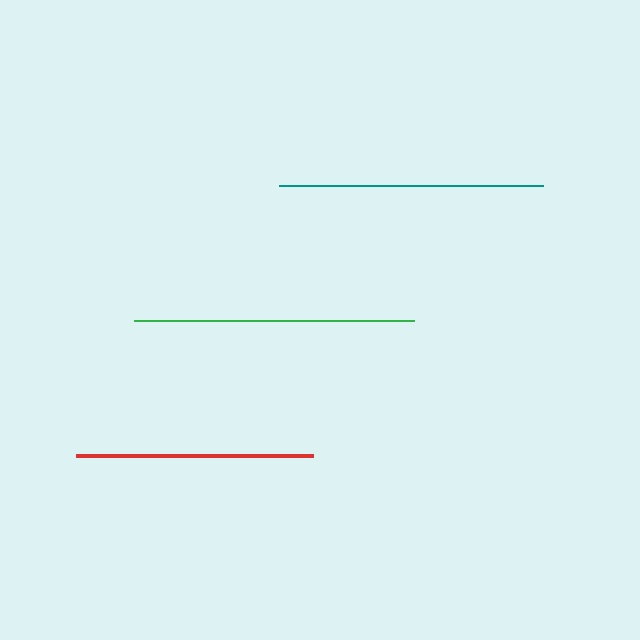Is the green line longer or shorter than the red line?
The green line is longer than the red line.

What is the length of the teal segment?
The teal segment is approximately 264 pixels long.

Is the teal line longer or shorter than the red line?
The teal line is longer than the red line.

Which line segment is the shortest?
The red line is the shortest at approximately 238 pixels.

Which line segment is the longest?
The green line is the longest at approximately 281 pixels.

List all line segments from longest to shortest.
From longest to shortest: green, teal, red.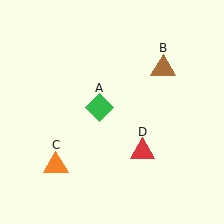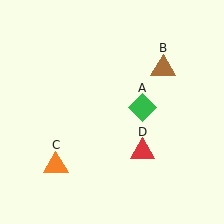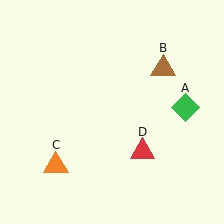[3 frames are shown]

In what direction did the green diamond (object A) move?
The green diamond (object A) moved right.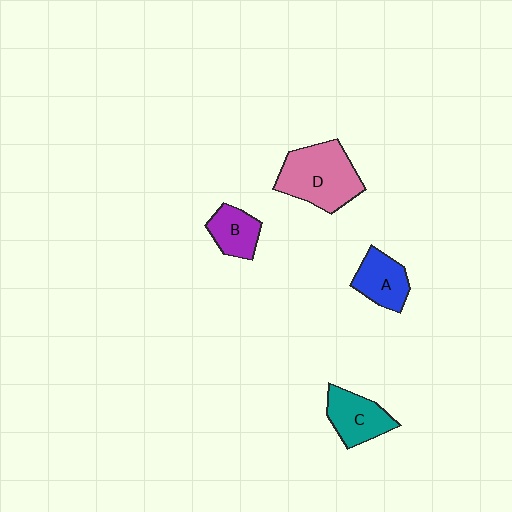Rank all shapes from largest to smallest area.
From largest to smallest: D (pink), C (teal), A (blue), B (purple).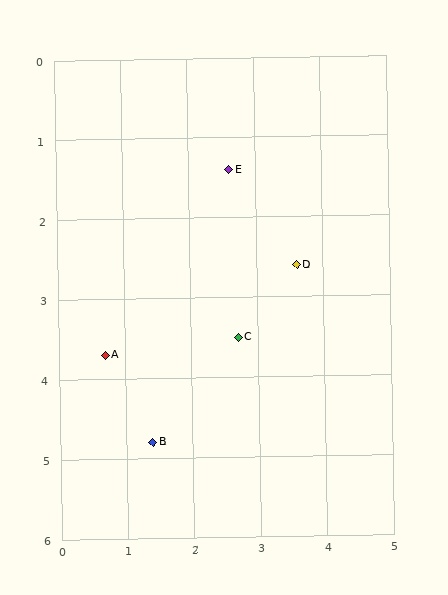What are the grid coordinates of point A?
Point A is at approximately (0.7, 3.7).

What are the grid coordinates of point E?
Point E is at approximately (2.6, 1.4).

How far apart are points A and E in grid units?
Points A and E are about 3.0 grid units apart.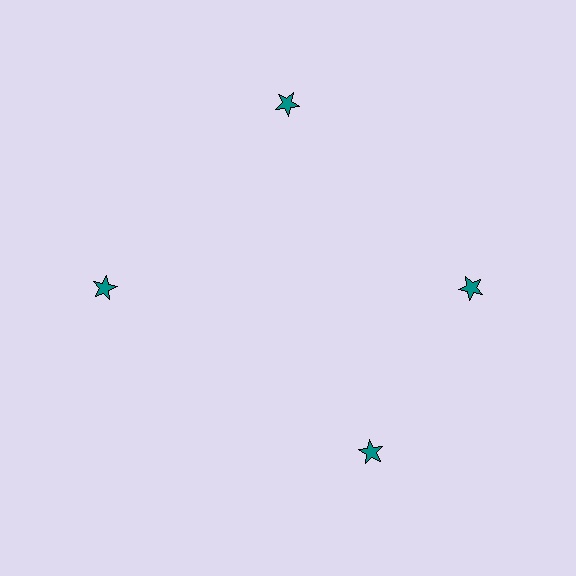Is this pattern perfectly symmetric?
No. The 4 teal stars are arranged in a ring, but one element near the 6 o'clock position is rotated out of alignment along the ring, breaking the 4-fold rotational symmetry.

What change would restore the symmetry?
The symmetry would be restored by rotating it back into even spacing with its neighbors so that all 4 stars sit at equal angles and equal distance from the center.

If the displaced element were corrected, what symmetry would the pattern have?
It would have 4-fold rotational symmetry — the pattern would map onto itself every 90 degrees.